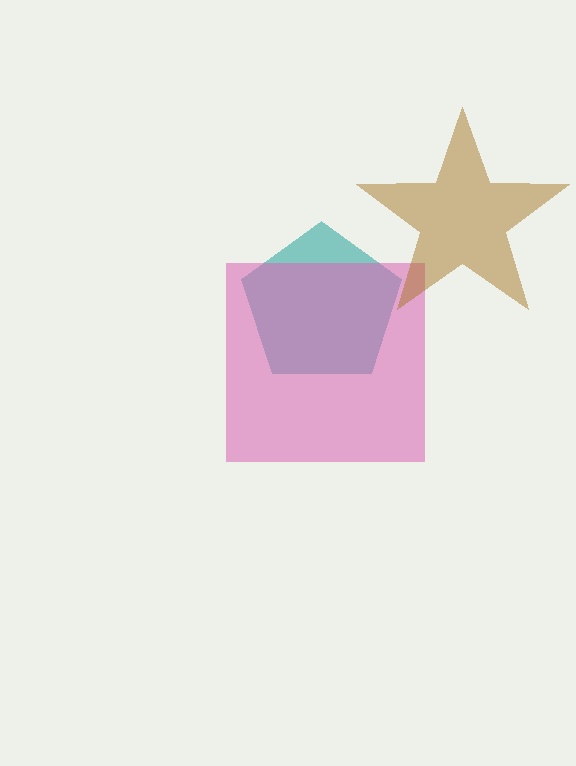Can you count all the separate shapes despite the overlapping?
Yes, there are 3 separate shapes.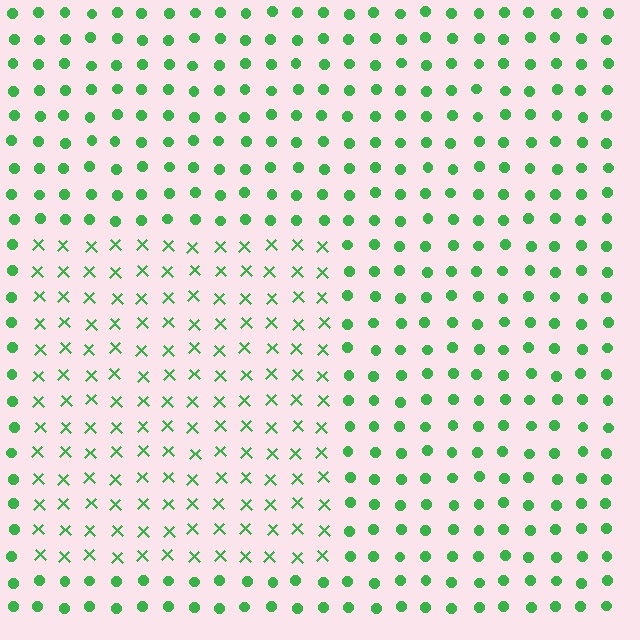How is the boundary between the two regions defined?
The boundary is defined by a change in element shape: X marks inside vs. circles outside. All elements share the same color and spacing.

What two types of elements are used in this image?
The image uses X marks inside the rectangle region and circles outside it.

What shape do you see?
I see a rectangle.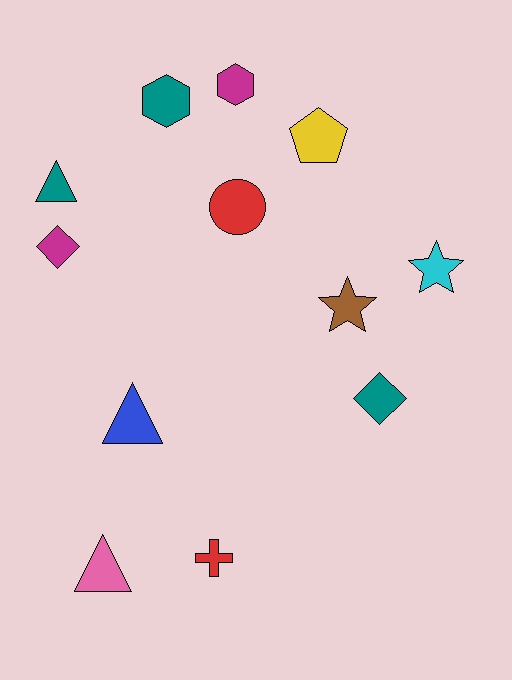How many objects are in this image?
There are 12 objects.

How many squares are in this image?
There are no squares.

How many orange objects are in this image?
There are no orange objects.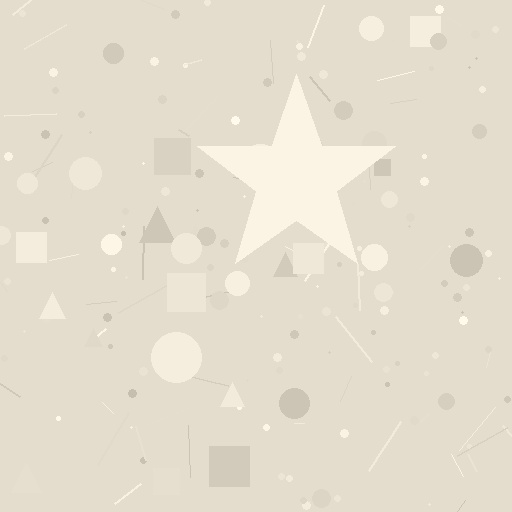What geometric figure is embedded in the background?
A star is embedded in the background.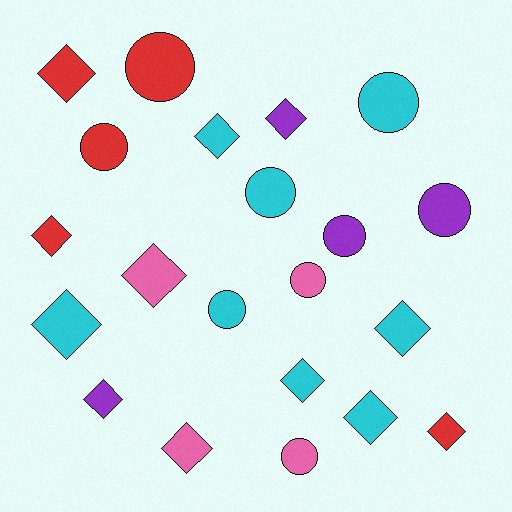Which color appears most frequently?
Cyan, with 8 objects.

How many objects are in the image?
There are 21 objects.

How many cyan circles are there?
There are 3 cyan circles.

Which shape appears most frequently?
Diamond, with 12 objects.